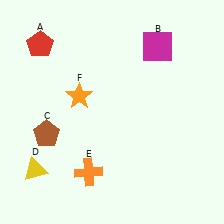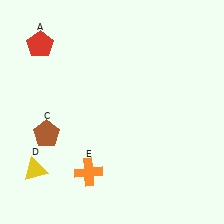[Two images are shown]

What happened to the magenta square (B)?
The magenta square (B) was removed in Image 2. It was in the top-right area of Image 1.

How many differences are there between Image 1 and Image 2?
There are 2 differences between the two images.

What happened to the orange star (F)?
The orange star (F) was removed in Image 2. It was in the top-left area of Image 1.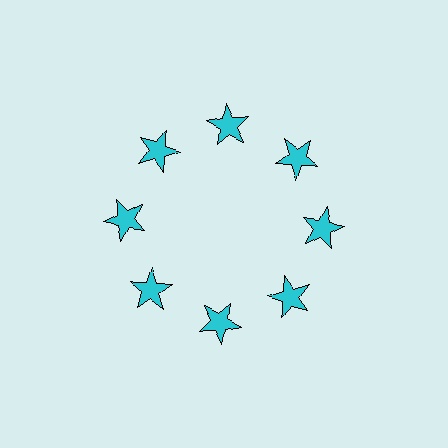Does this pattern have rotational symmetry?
Yes, this pattern has 8-fold rotational symmetry. It looks the same after rotating 45 degrees around the center.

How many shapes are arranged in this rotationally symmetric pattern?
There are 8 shapes, arranged in 8 groups of 1.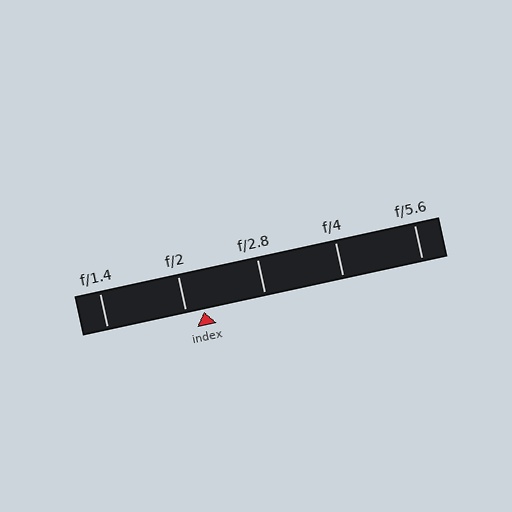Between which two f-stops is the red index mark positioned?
The index mark is between f/2 and f/2.8.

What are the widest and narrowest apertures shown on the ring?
The widest aperture shown is f/1.4 and the narrowest is f/5.6.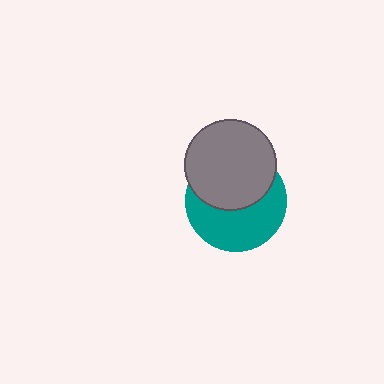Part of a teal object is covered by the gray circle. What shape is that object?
It is a circle.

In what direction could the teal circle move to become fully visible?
The teal circle could move down. That would shift it out from behind the gray circle entirely.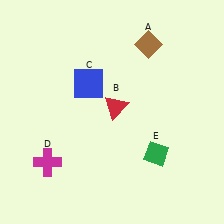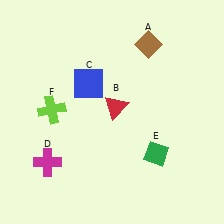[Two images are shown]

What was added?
A lime cross (F) was added in Image 2.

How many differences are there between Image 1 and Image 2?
There is 1 difference between the two images.